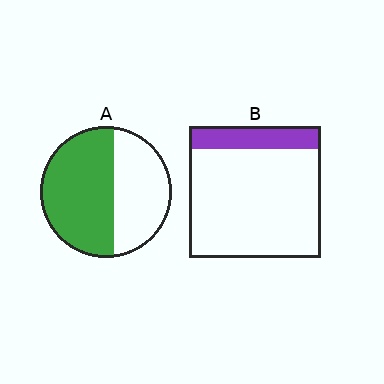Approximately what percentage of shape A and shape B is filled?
A is approximately 60% and B is approximately 15%.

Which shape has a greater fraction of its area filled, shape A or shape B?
Shape A.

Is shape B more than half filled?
No.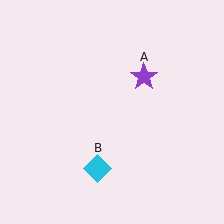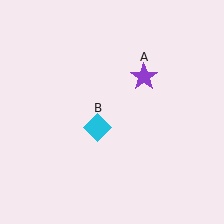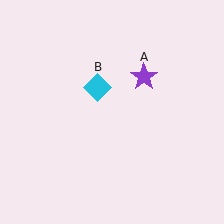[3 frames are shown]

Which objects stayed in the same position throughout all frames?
Purple star (object A) remained stationary.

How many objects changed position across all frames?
1 object changed position: cyan diamond (object B).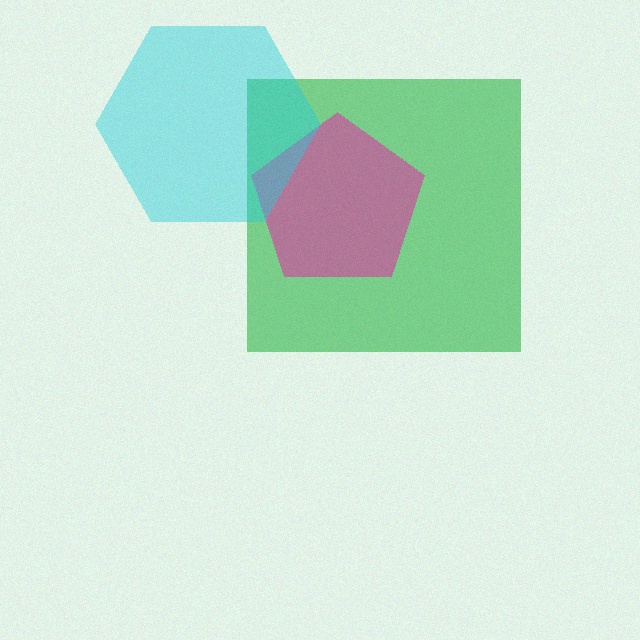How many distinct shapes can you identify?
There are 3 distinct shapes: a green square, a magenta pentagon, a cyan hexagon.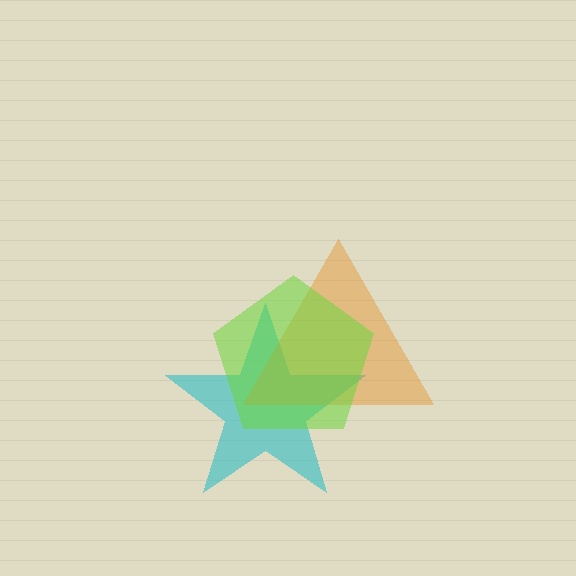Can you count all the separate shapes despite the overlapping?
Yes, there are 3 separate shapes.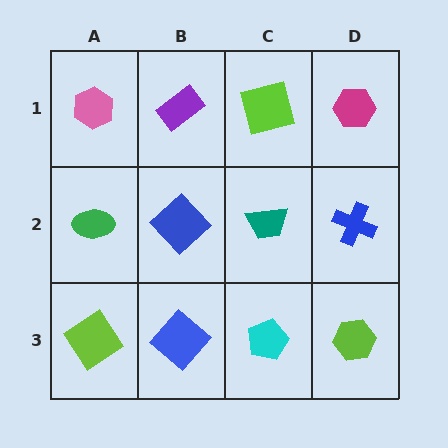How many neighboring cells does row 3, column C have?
3.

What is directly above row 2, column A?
A pink hexagon.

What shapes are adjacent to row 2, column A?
A pink hexagon (row 1, column A), a lime diamond (row 3, column A), a blue diamond (row 2, column B).